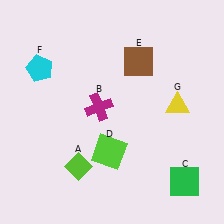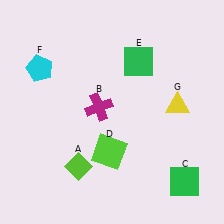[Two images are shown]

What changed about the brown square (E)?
In Image 1, E is brown. In Image 2, it changed to green.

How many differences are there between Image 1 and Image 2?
There is 1 difference between the two images.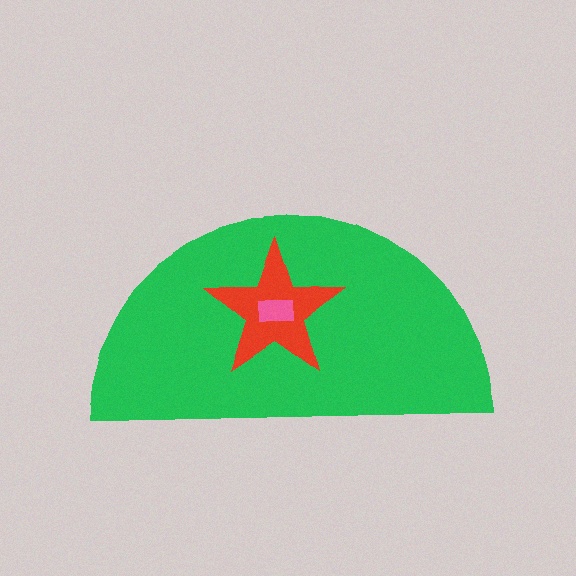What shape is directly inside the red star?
The pink rectangle.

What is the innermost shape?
The pink rectangle.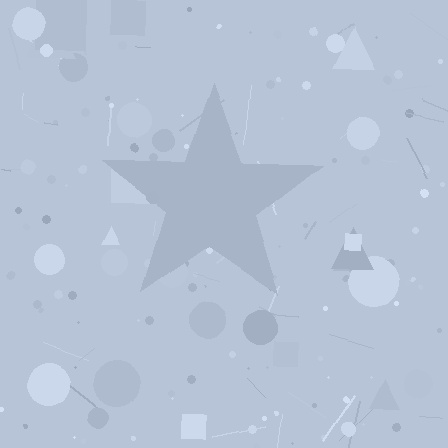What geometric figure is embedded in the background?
A star is embedded in the background.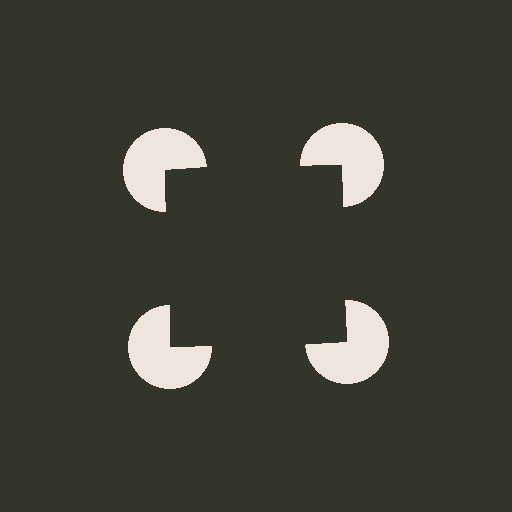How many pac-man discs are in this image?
There are 4 — one at each vertex of the illusory square.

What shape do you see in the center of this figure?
An illusory square — its edges are inferred from the aligned wedge cuts in the pac-man discs, not physically drawn.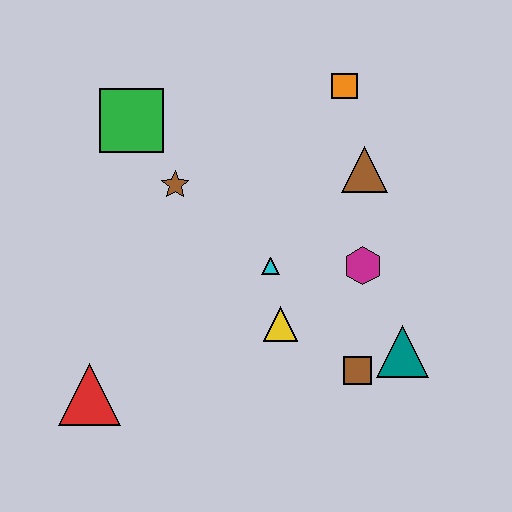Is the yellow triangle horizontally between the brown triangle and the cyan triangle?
Yes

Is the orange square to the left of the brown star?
No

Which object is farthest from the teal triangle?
The green square is farthest from the teal triangle.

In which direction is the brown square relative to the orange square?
The brown square is below the orange square.